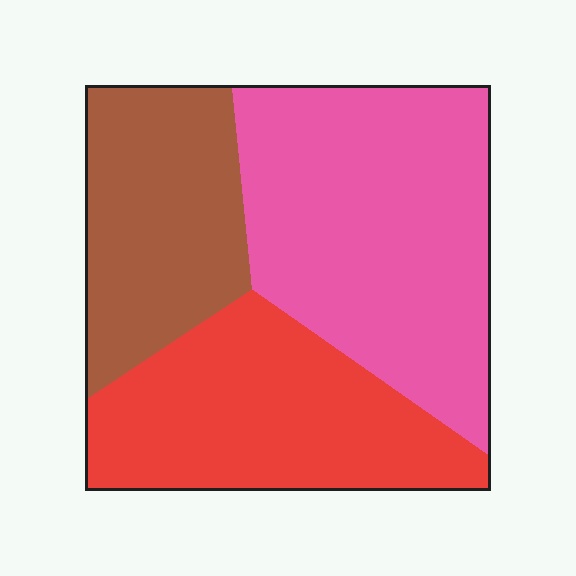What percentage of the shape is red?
Red takes up about one third (1/3) of the shape.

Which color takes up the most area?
Pink, at roughly 45%.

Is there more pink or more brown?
Pink.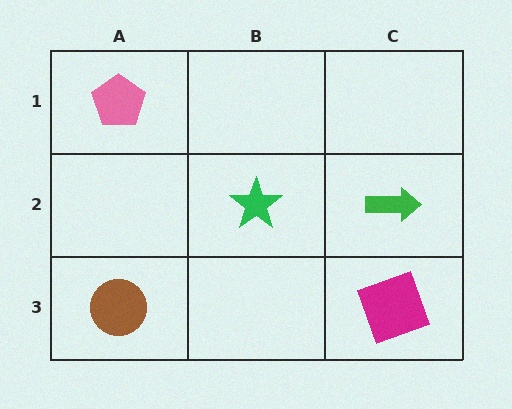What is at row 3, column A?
A brown circle.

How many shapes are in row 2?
2 shapes.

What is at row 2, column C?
A green arrow.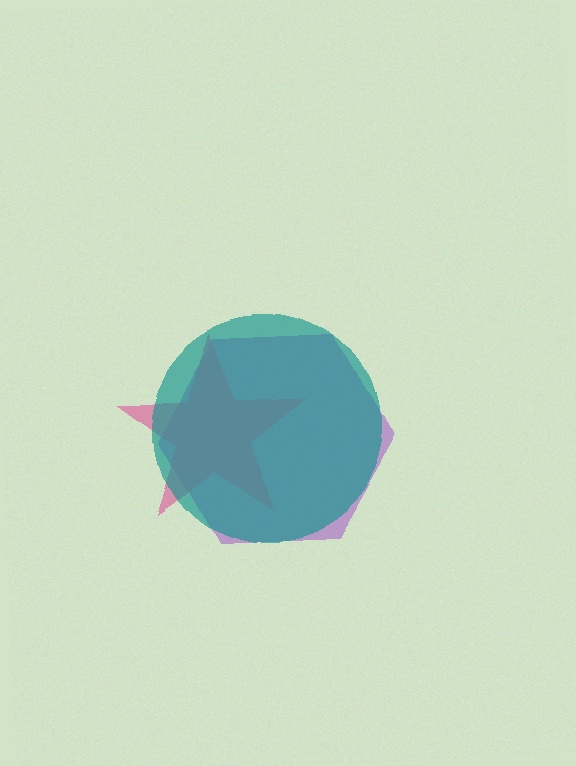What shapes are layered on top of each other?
The layered shapes are: a purple hexagon, a pink star, a teal circle.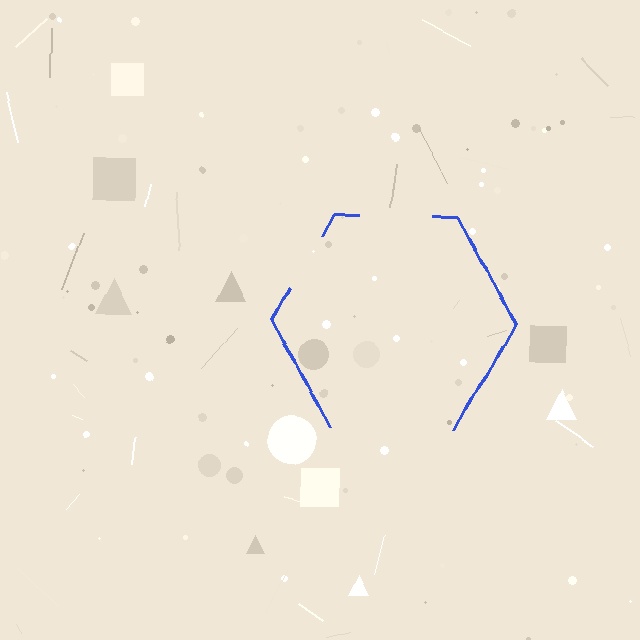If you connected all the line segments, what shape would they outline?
They would outline a hexagon.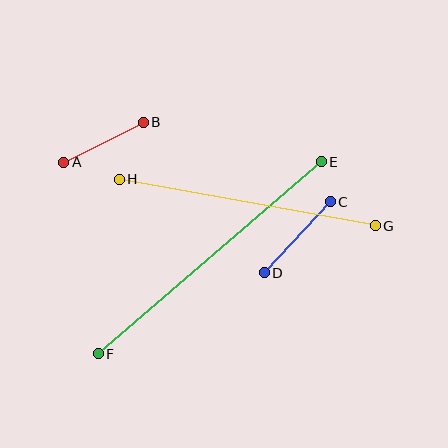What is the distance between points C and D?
The distance is approximately 97 pixels.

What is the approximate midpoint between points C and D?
The midpoint is at approximately (297, 237) pixels.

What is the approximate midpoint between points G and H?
The midpoint is at approximately (247, 202) pixels.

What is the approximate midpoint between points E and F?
The midpoint is at approximately (210, 258) pixels.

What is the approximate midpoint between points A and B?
The midpoint is at approximately (104, 142) pixels.